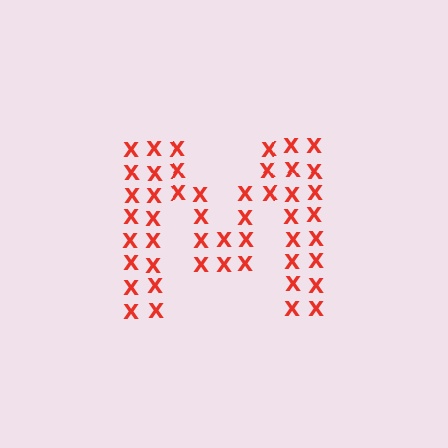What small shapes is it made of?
It is made of small letter X's.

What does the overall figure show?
The overall figure shows the letter M.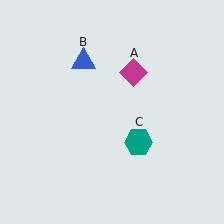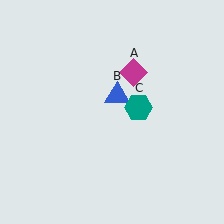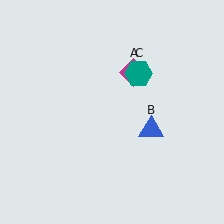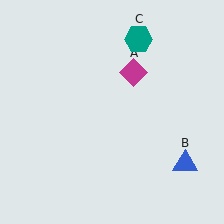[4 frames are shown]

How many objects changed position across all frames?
2 objects changed position: blue triangle (object B), teal hexagon (object C).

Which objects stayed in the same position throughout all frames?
Magenta diamond (object A) remained stationary.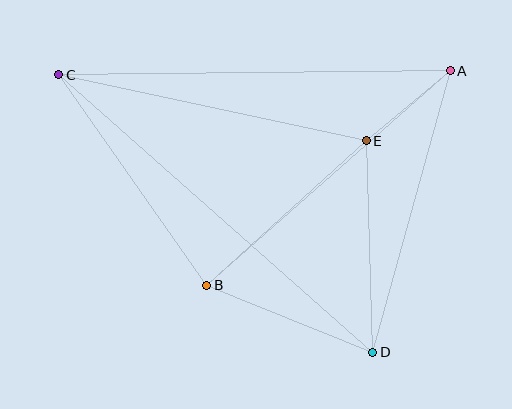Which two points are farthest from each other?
Points C and D are farthest from each other.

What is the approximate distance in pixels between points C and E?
The distance between C and E is approximately 315 pixels.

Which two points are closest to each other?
Points A and E are closest to each other.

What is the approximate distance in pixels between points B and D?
The distance between B and D is approximately 179 pixels.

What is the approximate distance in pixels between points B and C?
The distance between B and C is approximately 258 pixels.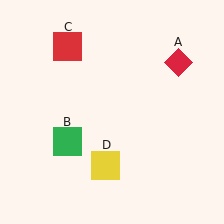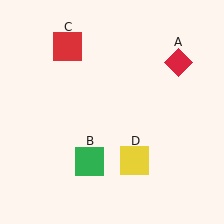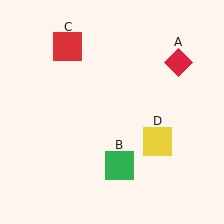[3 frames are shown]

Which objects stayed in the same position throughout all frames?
Red diamond (object A) and red square (object C) remained stationary.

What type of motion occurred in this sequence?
The green square (object B), yellow square (object D) rotated counterclockwise around the center of the scene.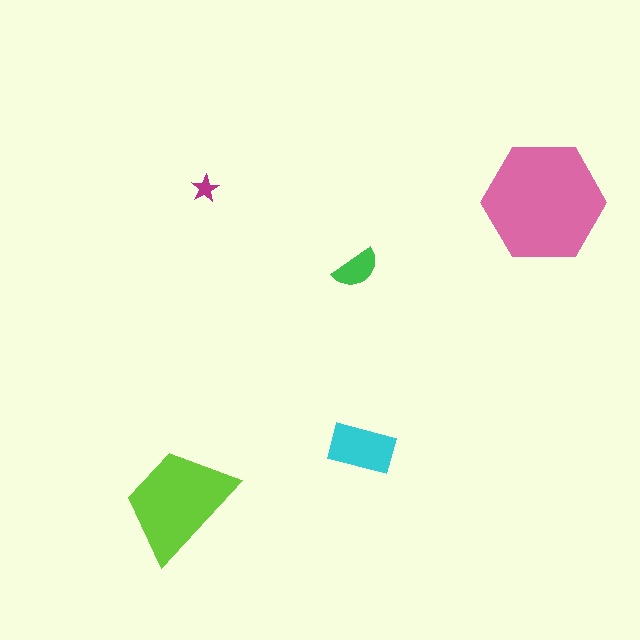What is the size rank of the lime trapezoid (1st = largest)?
2nd.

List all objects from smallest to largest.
The magenta star, the green semicircle, the cyan rectangle, the lime trapezoid, the pink hexagon.